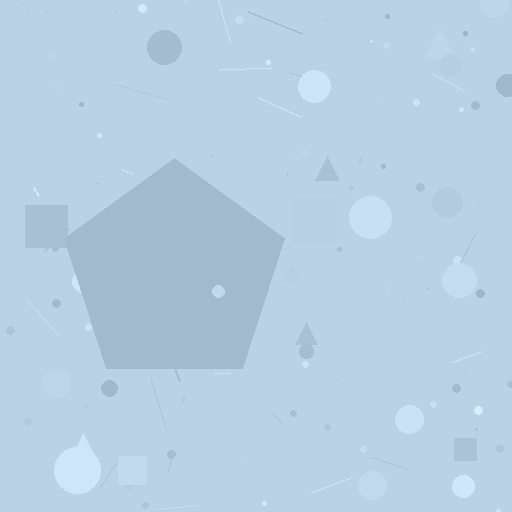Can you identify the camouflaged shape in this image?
The camouflaged shape is a pentagon.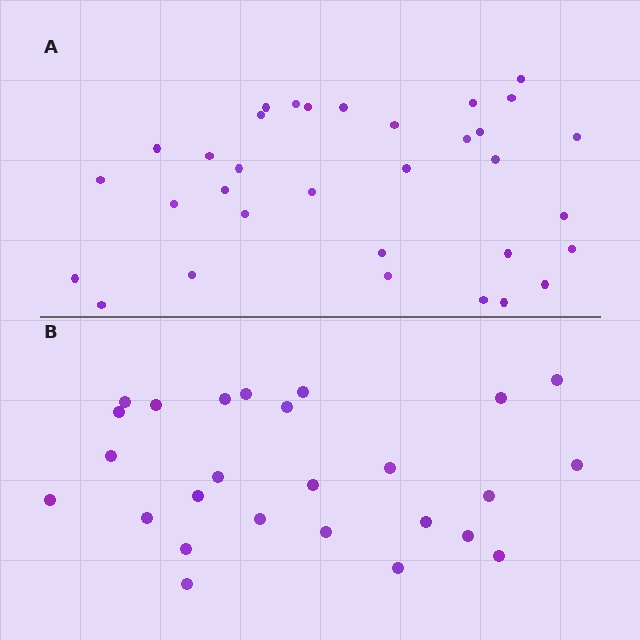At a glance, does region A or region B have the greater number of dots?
Region A (the top region) has more dots.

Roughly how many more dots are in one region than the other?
Region A has roughly 8 or so more dots than region B.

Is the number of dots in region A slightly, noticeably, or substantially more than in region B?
Region A has noticeably more, but not dramatically so. The ratio is roughly 1.3 to 1.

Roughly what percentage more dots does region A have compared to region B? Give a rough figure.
About 25% more.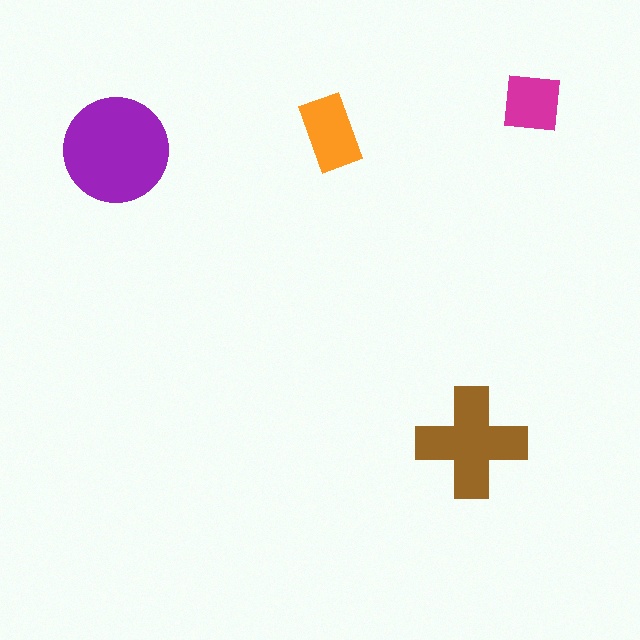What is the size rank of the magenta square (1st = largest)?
4th.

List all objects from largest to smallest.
The purple circle, the brown cross, the orange rectangle, the magenta square.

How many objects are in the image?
There are 4 objects in the image.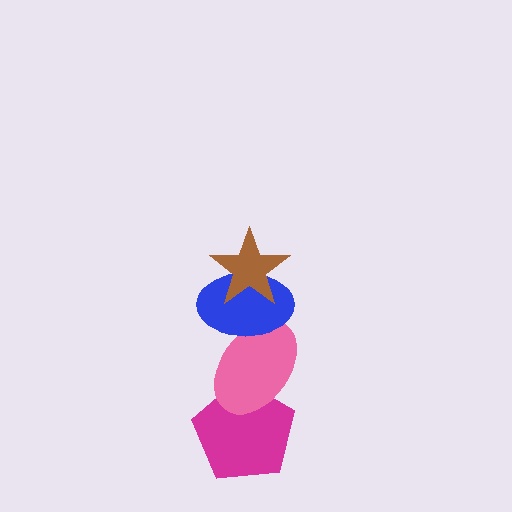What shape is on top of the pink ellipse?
The blue ellipse is on top of the pink ellipse.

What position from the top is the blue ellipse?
The blue ellipse is 2nd from the top.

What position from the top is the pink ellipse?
The pink ellipse is 3rd from the top.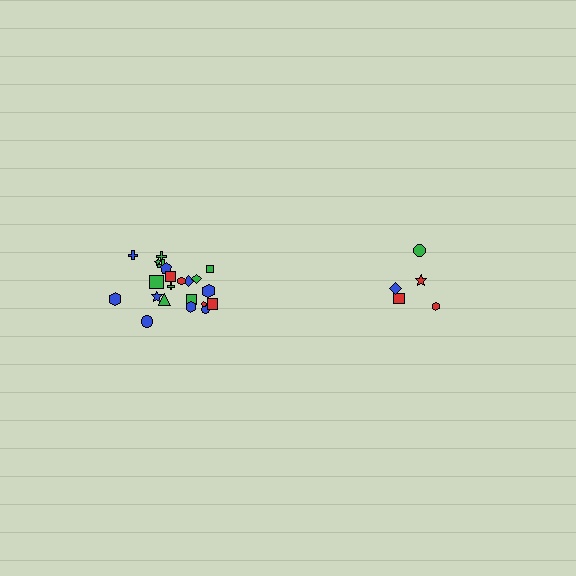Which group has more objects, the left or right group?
The left group.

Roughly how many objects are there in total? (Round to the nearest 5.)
Roughly 25 objects in total.